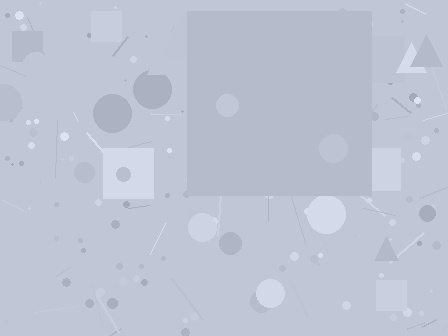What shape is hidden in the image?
A square is hidden in the image.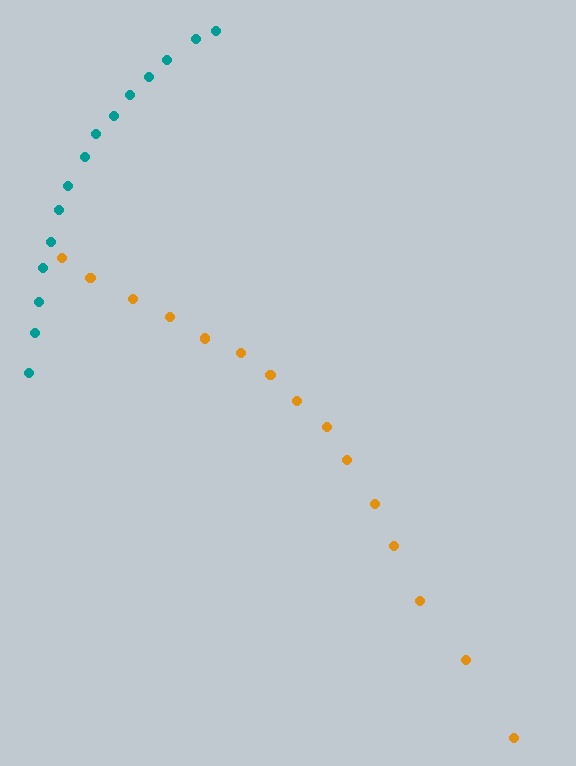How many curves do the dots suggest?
There are 2 distinct paths.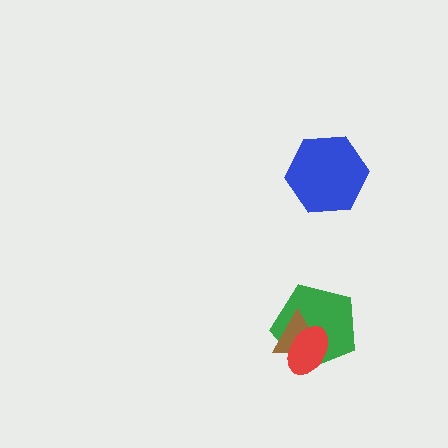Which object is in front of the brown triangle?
The red ellipse is in front of the brown triangle.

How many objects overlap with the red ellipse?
2 objects overlap with the red ellipse.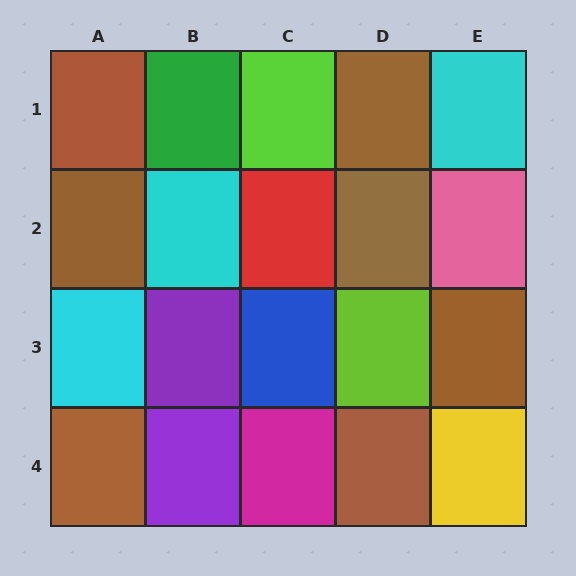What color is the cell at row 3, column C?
Blue.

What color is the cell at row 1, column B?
Green.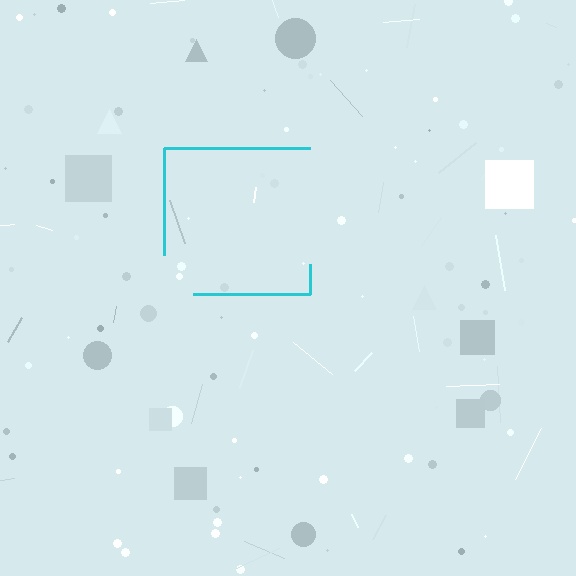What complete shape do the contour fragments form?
The contour fragments form a square.